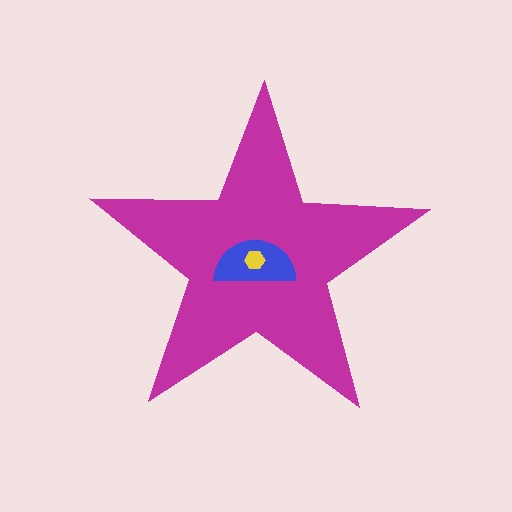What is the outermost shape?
The magenta star.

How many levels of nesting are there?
3.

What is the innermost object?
The yellow hexagon.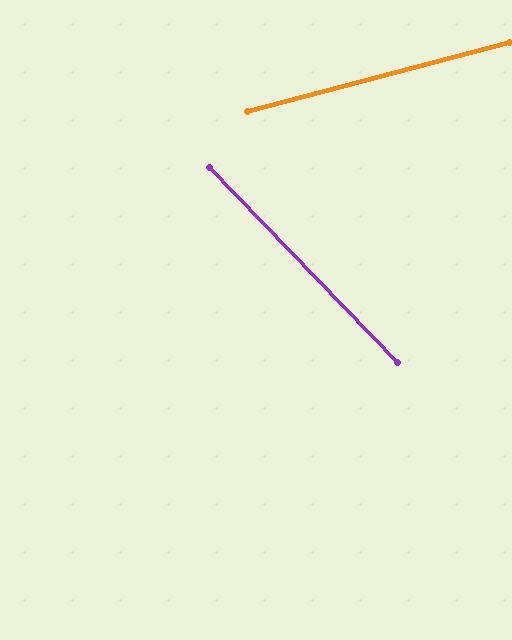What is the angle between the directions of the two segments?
Approximately 61 degrees.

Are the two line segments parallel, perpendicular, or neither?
Neither parallel nor perpendicular — they differ by about 61°.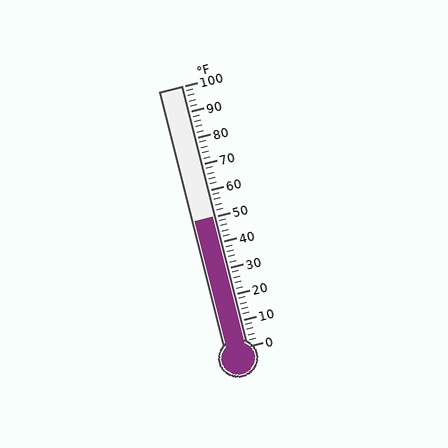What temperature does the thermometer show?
The thermometer shows approximately 50°F.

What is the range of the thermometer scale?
The thermometer scale ranges from 0°F to 100°F.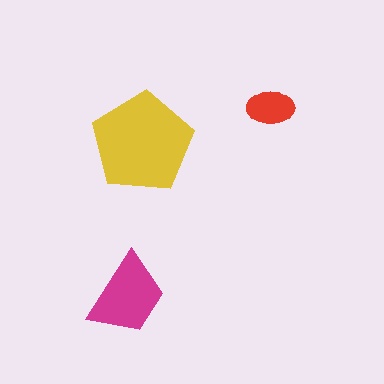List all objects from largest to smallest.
The yellow pentagon, the magenta trapezoid, the red ellipse.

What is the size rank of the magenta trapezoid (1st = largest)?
2nd.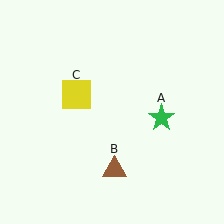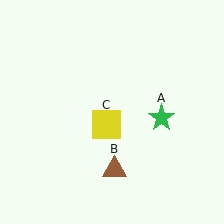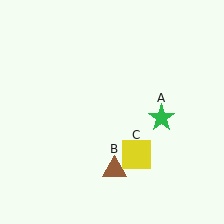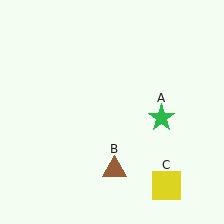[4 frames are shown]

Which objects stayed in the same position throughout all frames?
Green star (object A) and brown triangle (object B) remained stationary.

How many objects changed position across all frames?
1 object changed position: yellow square (object C).